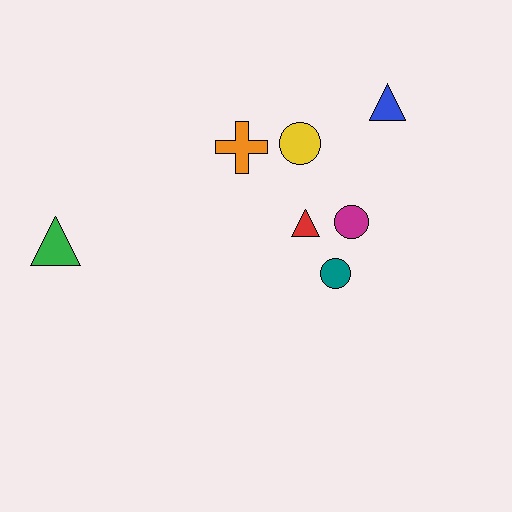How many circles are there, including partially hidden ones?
There are 3 circles.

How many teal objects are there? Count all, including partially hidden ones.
There is 1 teal object.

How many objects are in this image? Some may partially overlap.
There are 7 objects.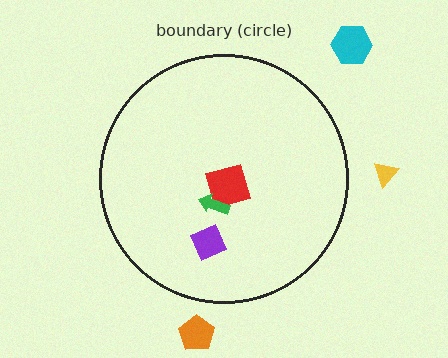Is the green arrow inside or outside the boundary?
Inside.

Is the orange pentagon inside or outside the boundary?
Outside.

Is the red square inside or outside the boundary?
Inside.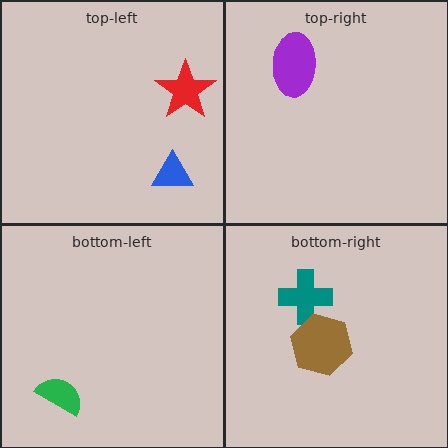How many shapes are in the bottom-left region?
1.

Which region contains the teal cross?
The bottom-right region.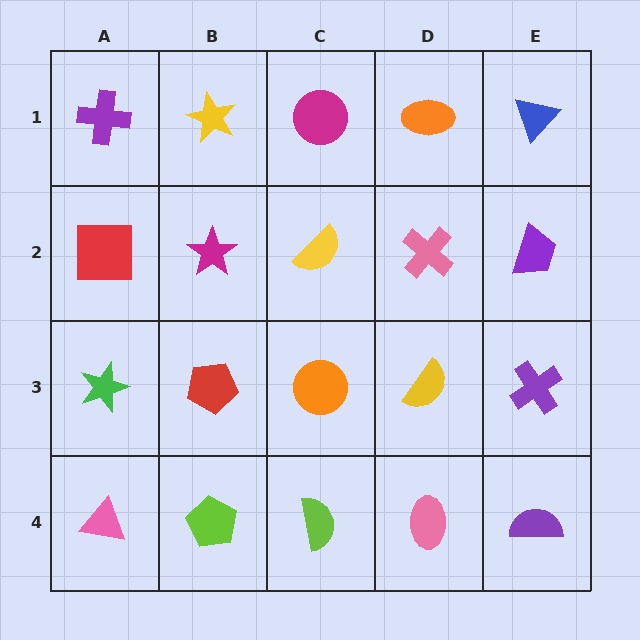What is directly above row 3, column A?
A red square.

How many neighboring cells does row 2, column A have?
3.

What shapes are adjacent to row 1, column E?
A purple trapezoid (row 2, column E), an orange ellipse (row 1, column D).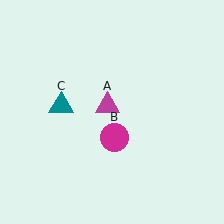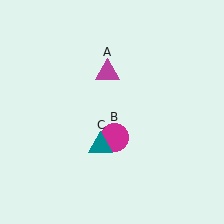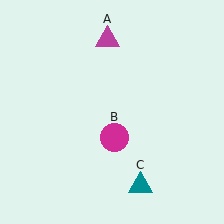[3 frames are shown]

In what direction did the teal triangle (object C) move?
The teal triangle (object C) moved down and to the right.